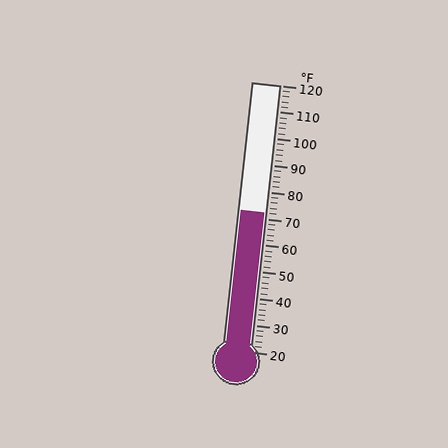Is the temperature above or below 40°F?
The temperature is above 40°F.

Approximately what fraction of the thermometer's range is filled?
The thermometer is filled to approximately 50% of its range.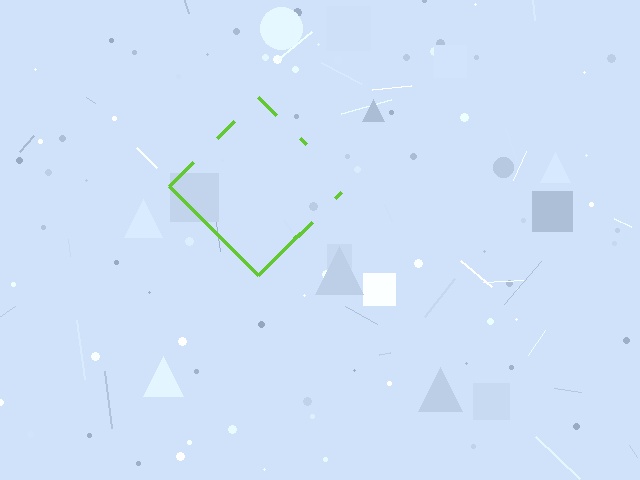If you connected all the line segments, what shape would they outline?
They would outline a diamond.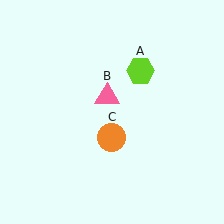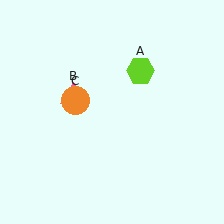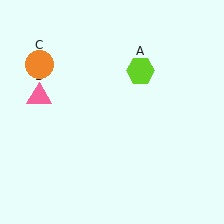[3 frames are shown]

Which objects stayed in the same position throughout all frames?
Lime hexagon (object A) remained stationary.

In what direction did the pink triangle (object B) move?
The pink triangle (object B) moved left.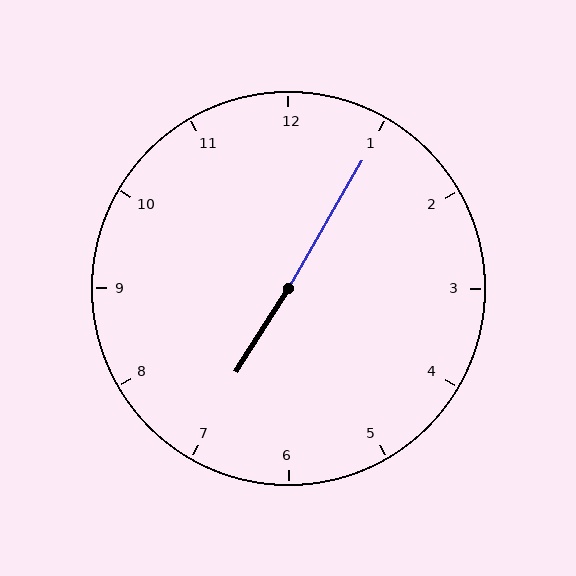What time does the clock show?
7:05.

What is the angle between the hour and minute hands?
Approximately 178 degrees.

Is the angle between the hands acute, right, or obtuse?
It is obtuse.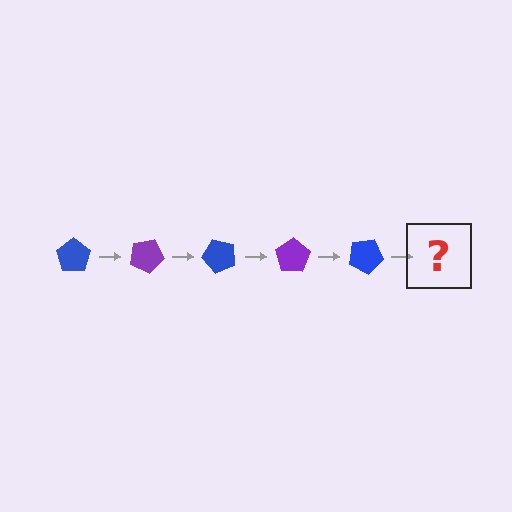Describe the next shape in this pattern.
It should be a purple pentagon, rotated 125 degrees from the start.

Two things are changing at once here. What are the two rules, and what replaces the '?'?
The two rules are that it rotates 25 degrees each step and the color cycles through blue and purple. The '?' should be a purple pentagon, rotated 125 degrees from the start.